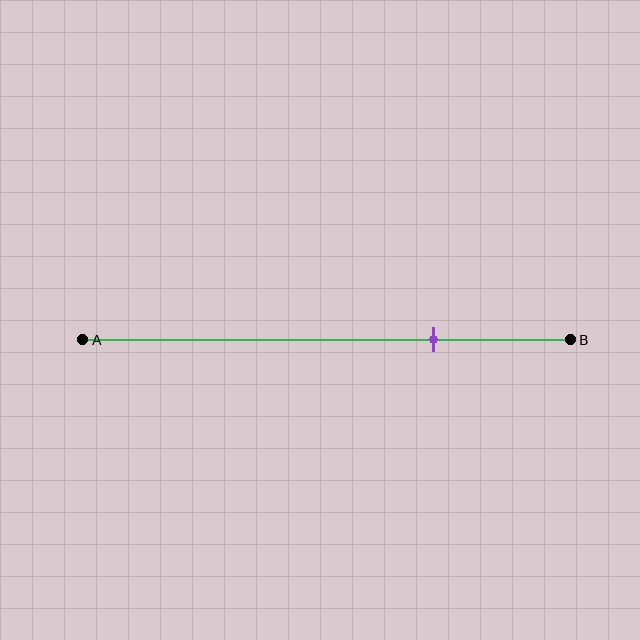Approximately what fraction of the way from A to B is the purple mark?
The purple mark is approximately 70% of the way from A to B.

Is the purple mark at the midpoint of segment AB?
No, the mark is at about 70% from A, not at the 50% midpoint.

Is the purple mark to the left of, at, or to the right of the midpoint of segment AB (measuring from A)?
The purple mark is to the right of the midpoint of segment AB.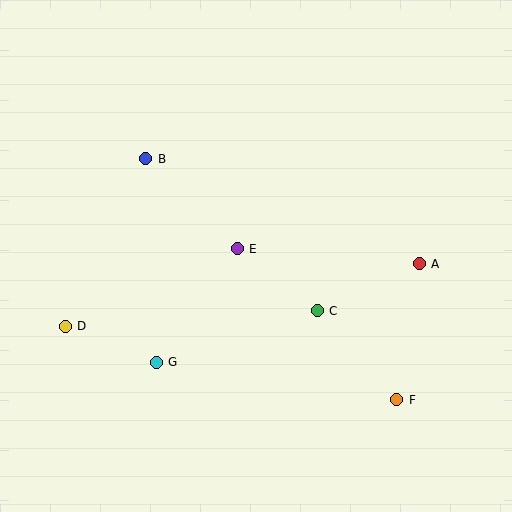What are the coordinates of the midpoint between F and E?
The midpoint between F and E is at (317, 324).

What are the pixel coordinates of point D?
Point D is at (65, 326).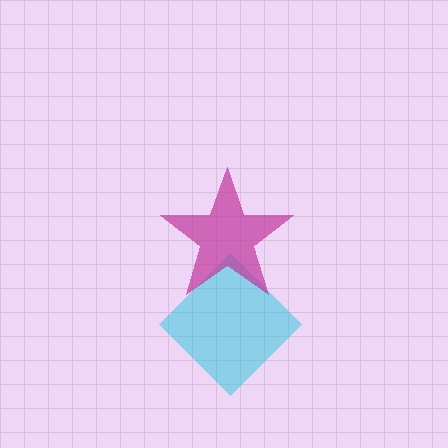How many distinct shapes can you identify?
There are 2 distinct shapes: a cyan diamond, a magenta star.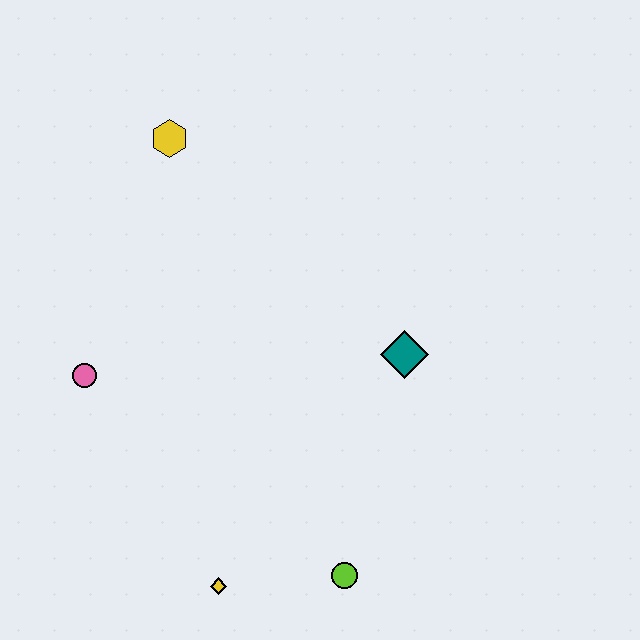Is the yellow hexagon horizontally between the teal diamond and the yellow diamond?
No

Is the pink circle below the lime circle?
No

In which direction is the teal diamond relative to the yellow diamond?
The teal diamond is above the yellow diamond.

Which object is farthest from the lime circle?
The yellow hexagon is farthest from the lime circle.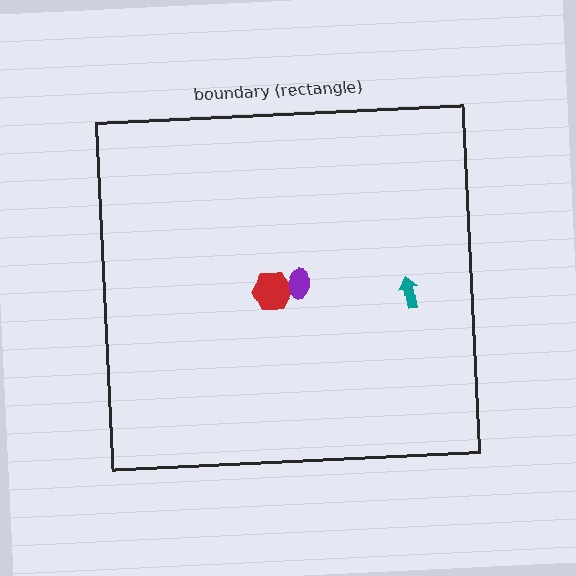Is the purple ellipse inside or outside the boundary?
Inside.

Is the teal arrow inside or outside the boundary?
Inside.